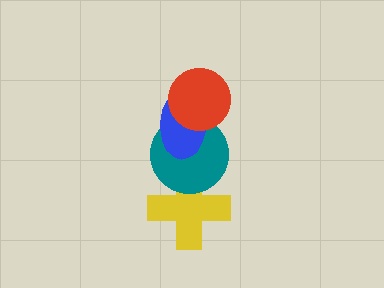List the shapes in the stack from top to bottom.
From top to bottom: the red circle, the blue ellipse, the teal circle, the yellow cross.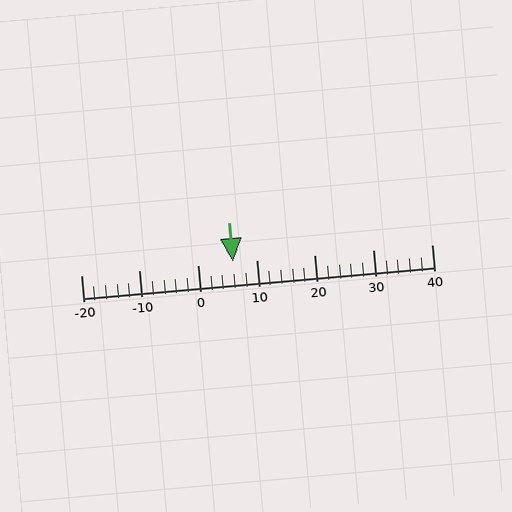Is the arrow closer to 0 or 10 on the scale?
The arrow is closer to 10.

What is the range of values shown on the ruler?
The ruler shows values from -20 to 40.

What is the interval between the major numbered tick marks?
The major tick marks are spaced 10 units apart.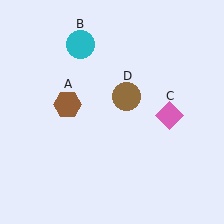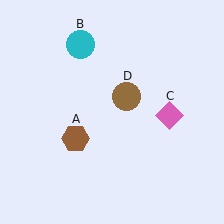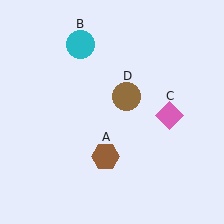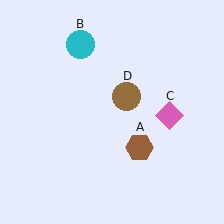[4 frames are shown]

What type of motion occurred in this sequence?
The brown hexagon (object A) rotated counterclockwise around the center of the scene.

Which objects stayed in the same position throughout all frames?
Cyan circle (object B) and pink diamond (object C) and brown circle (object D) remained stationary.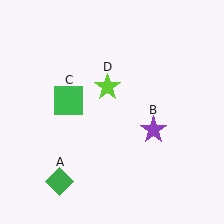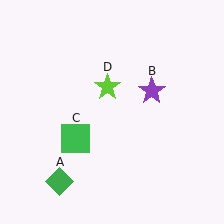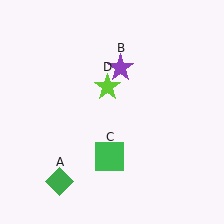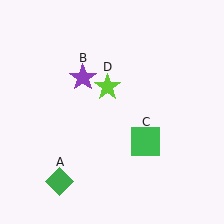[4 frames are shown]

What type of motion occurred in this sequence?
The purple star (object B), green square (object C) rotated counterclockwise around the center of the scene.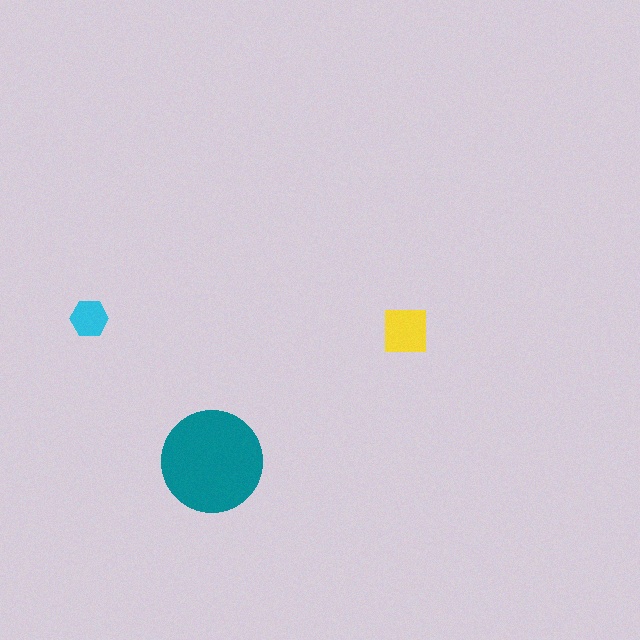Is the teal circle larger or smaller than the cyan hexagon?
Larger.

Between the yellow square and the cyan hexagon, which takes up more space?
The yellow square.